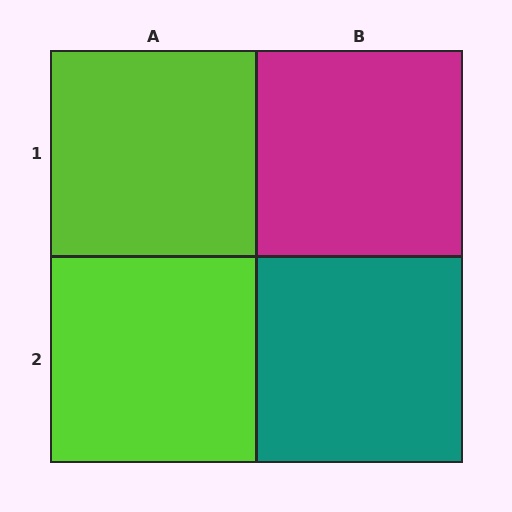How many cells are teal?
1 cell is teal.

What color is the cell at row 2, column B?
Teal.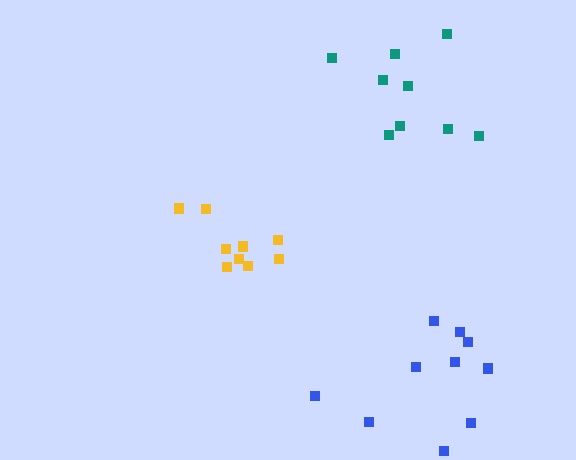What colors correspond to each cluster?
The clusters are colored: yellow, teal, blue.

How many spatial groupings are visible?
There are 3 spatial groupings.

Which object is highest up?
The teal cluster is topmost.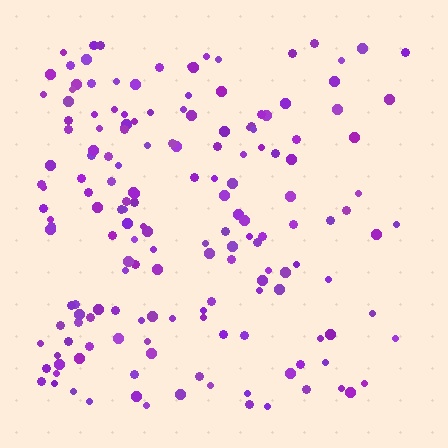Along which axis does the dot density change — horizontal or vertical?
Horizontal.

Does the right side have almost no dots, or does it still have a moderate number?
Still a moderate number, just noticeably fewer than the left.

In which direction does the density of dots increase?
From right to left, with the left side densest.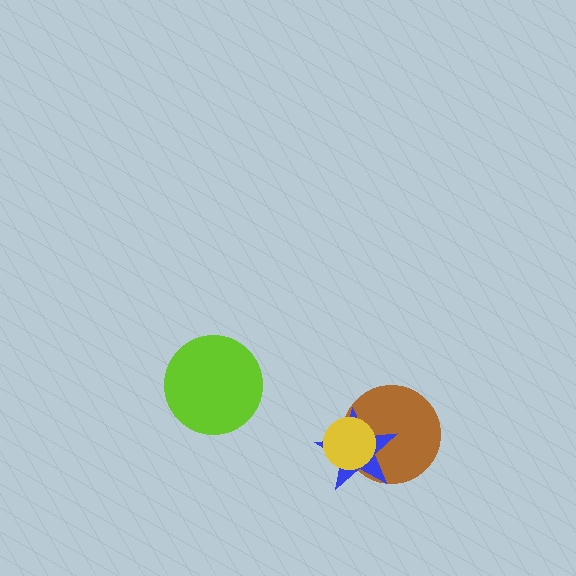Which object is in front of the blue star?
The yellow circle is in front of the blue star.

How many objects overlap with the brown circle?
2 objects overlap with the brown circle.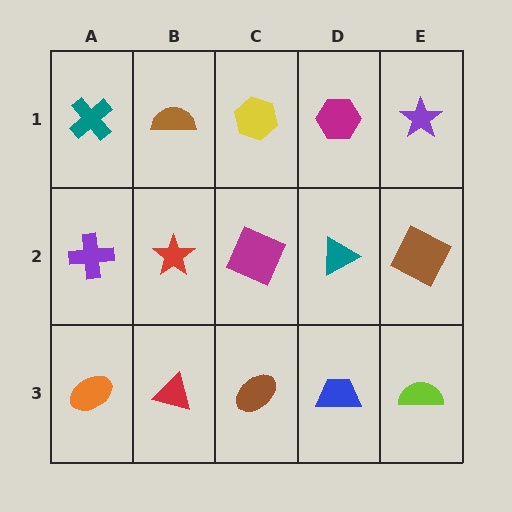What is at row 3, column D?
A blue trapezoid.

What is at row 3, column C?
A brown ellipse.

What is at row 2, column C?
A magenta square.